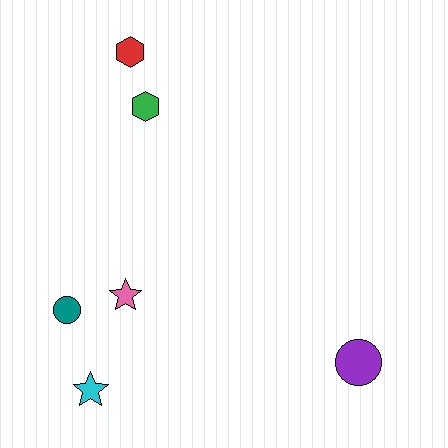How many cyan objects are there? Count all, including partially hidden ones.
There is 1 cyan object.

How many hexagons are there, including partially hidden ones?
There are 2 hexagons.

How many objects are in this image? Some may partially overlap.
There are 6 objects.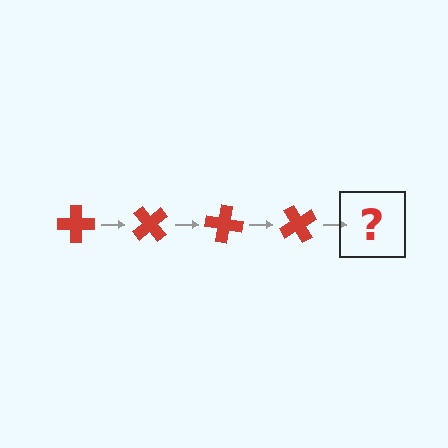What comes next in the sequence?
The next element should be a red cross rotated 200 degrees.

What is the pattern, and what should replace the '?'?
The pattern is that the cross rotates 50 degrees each step. The '?' should be a red cross rotated 200 degrees.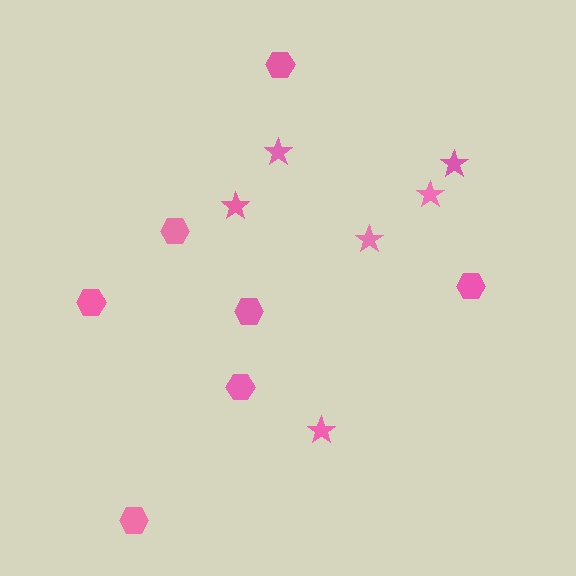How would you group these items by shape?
There are 2 groups: one group of hexagons (7) and one group of stars (6).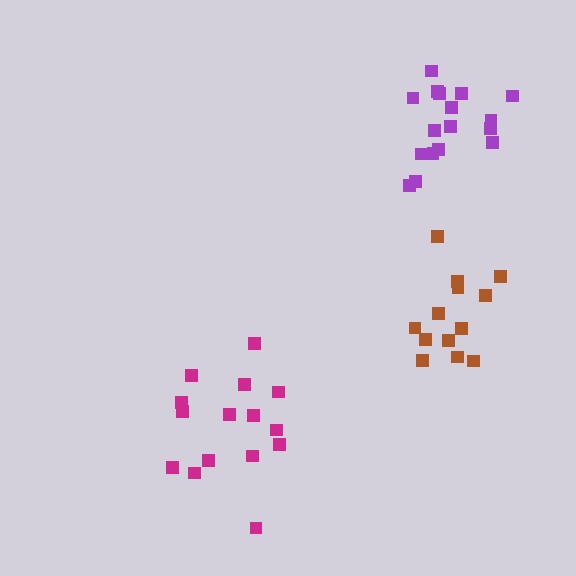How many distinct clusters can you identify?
There are 3 distinct clusters.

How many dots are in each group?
Group 1: 13 dots, Group 2: 15 dots, Group 3: 17 dots (45 total).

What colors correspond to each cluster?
The clusters are colored: brown, magenta, purple.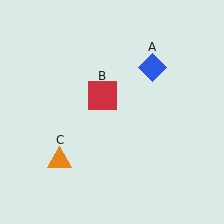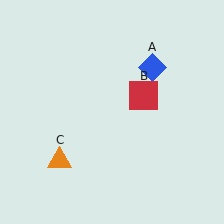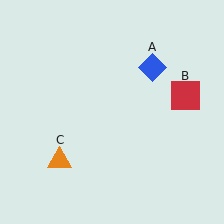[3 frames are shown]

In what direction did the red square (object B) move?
The red square (object B) moved right.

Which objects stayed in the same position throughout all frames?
Blue diamond (object A) and orange triangle (object C) remained stationary.